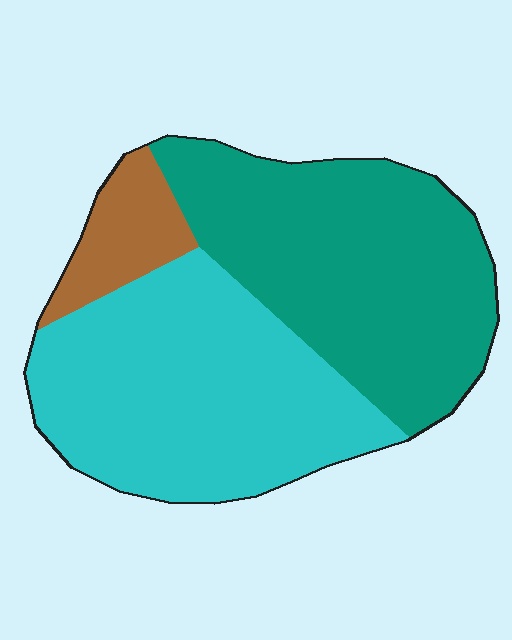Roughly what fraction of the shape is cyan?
Cyan covers around 45% of the shape.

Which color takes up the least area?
Brown, at roughly 10%.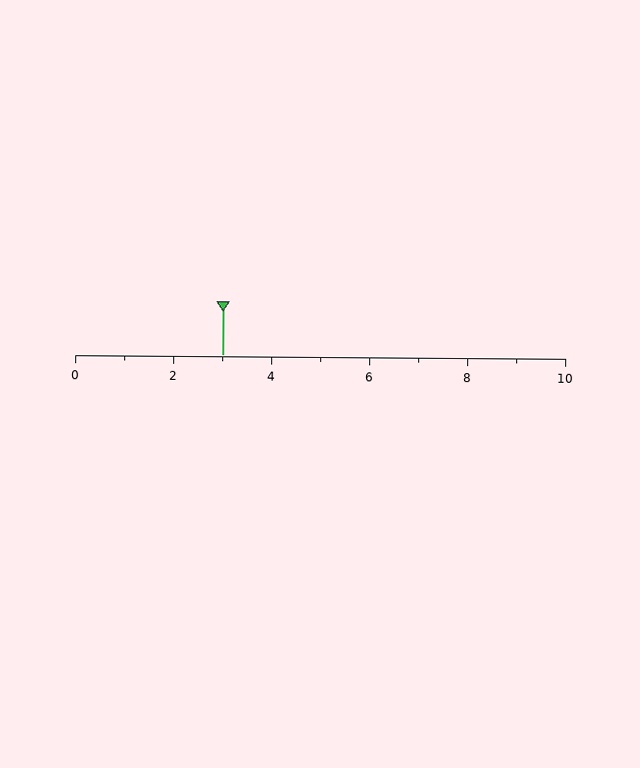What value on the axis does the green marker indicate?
The marker indicates approximately 3.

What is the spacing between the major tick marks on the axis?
The major ticks are spaced 2 apart.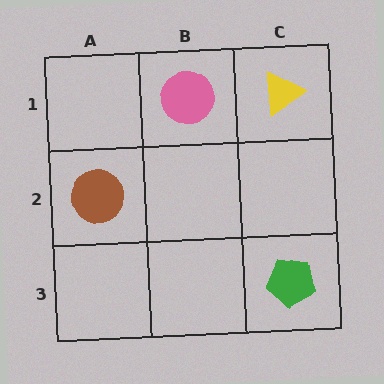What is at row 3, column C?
A green pentagon.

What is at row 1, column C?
A yellow triangle.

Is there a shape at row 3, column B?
No, that cell is empty.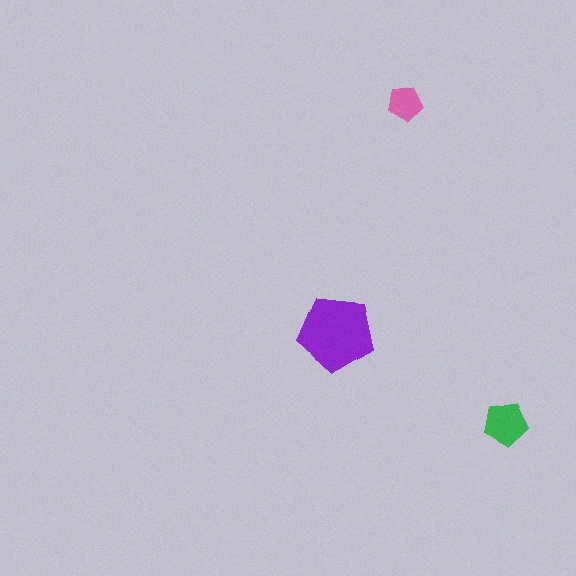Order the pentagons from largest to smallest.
the purple one, the green one, the pink one.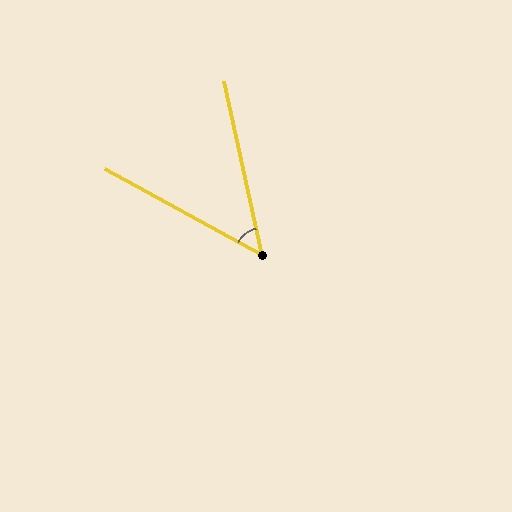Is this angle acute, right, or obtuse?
It is acute.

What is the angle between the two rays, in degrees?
Approximately 49 degrees.